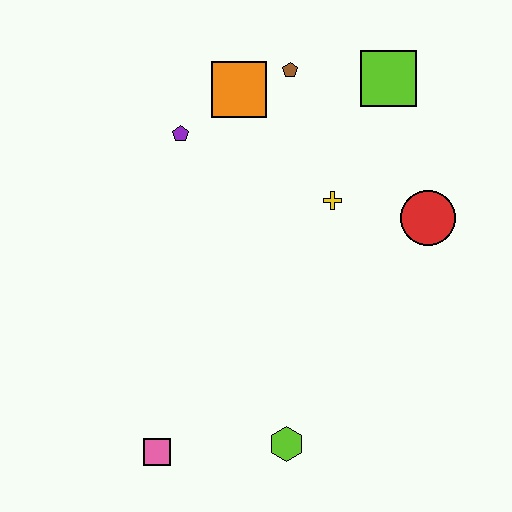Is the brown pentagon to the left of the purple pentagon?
No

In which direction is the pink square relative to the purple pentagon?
The pink square is below the purple pentagon.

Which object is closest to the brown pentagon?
The orange square is closest to the brown pentagon.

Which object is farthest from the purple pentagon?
The lime hexagon is farthest from the purple pentagon.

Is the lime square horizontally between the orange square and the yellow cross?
No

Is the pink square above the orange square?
No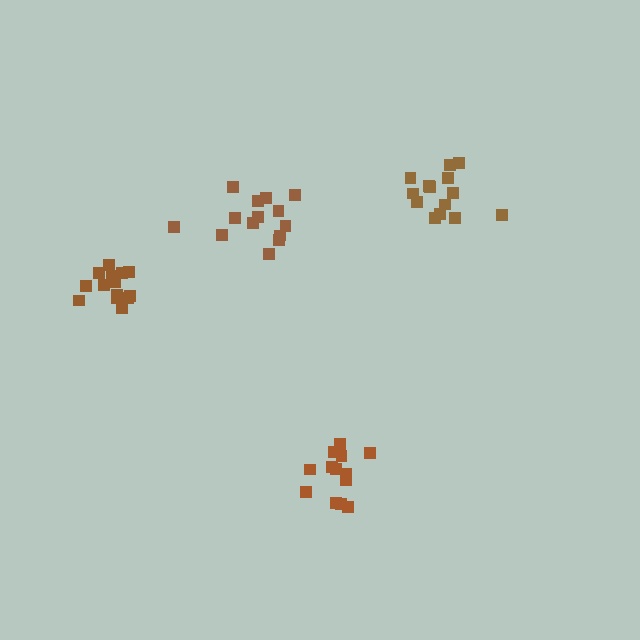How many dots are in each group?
Group 1: 13 dots, Group 2: 14 dots, Group 3: 15 dots, Group 4: 14 dots (56 total).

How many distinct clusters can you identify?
There are 4 distinct clusters.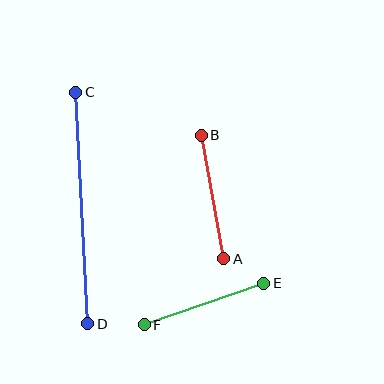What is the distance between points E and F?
The distance is approximately 126 pixels.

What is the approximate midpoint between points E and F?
The midpoint is at approximately (204, 304) pixels.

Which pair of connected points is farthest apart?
Points C and D are farthest apart.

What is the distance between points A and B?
The distance is approximately 125 pixels.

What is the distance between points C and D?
The distance is approximately 232 pixels.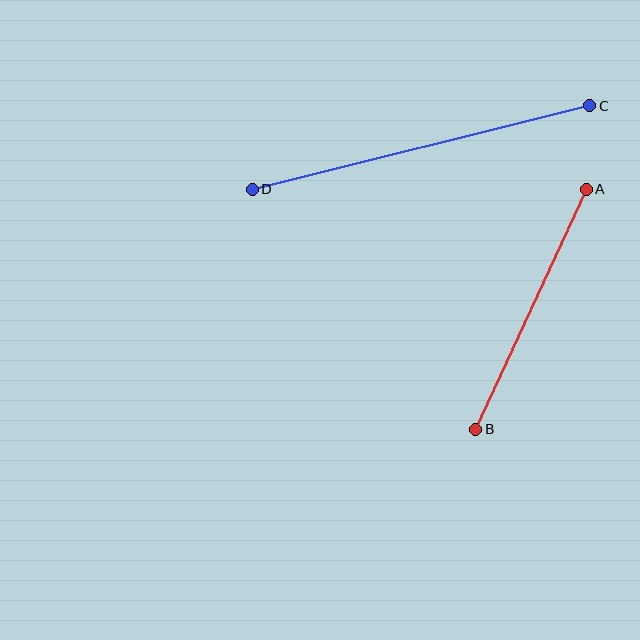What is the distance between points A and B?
The distance is approximately 264 pixels.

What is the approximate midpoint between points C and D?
The midpoint is at approximately (421, 148) pixels.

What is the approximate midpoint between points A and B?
The midpoint is at approximately (531, 309) pixels.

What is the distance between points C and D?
The distance is approximately 348 pixels.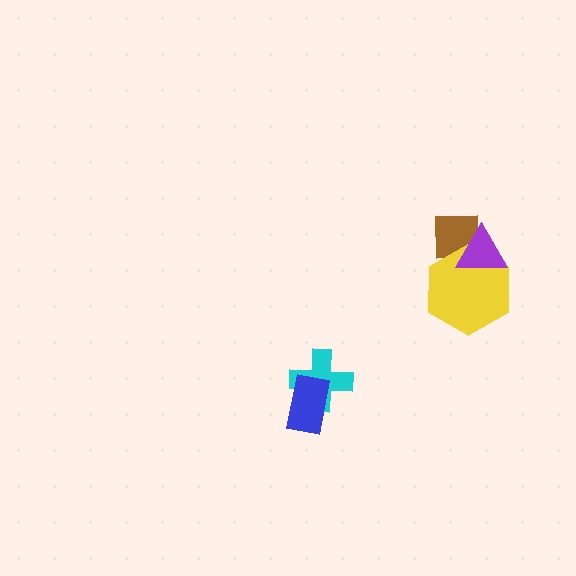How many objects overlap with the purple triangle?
2 objects overlap with the purple triangle.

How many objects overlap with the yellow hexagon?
2 objects overlap with the yellow hexagon.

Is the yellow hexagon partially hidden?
Yes, it is partially covered by another shape.